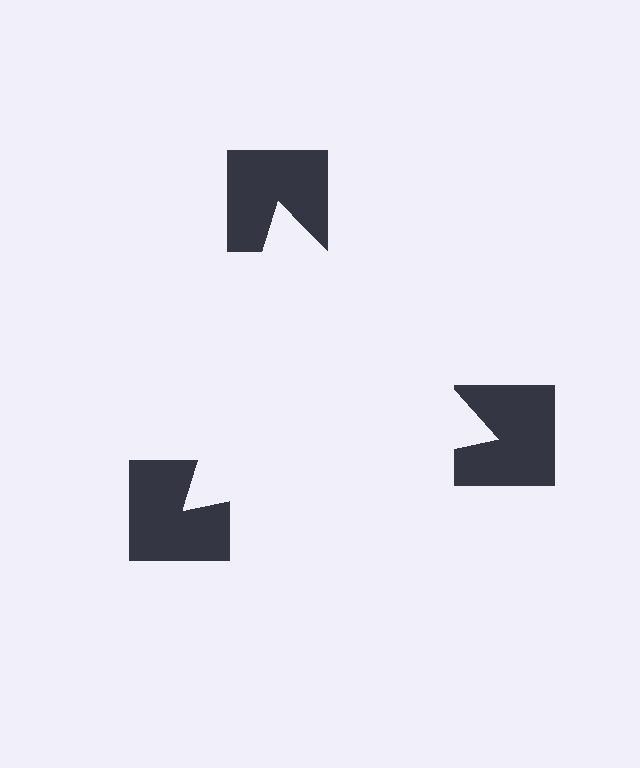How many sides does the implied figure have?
3 sides.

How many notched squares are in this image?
There are 3 — one at each vertex of the illusory triangle.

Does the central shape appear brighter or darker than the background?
It typically appears slightly brighter than the background, even though no actual brightness change is drawn.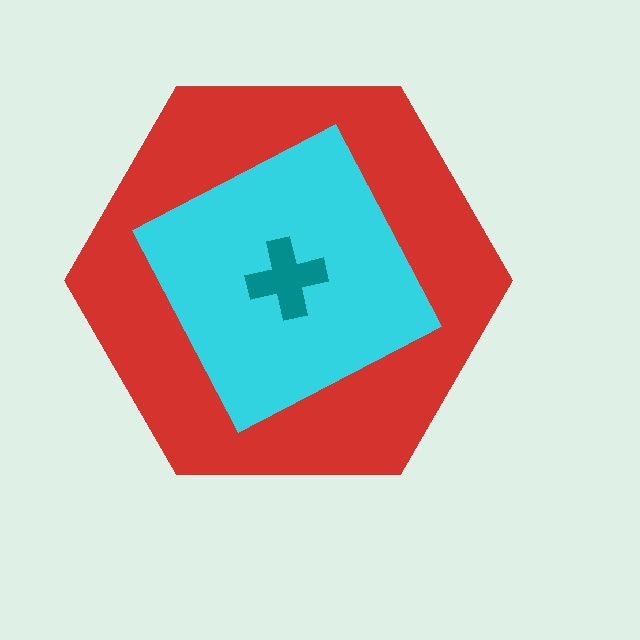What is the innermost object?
The teal cross.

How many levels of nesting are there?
3.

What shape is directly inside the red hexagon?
The cyan diamond.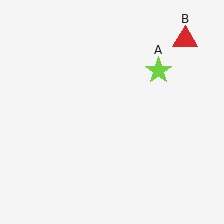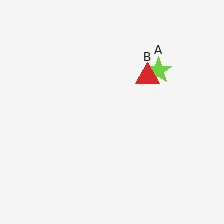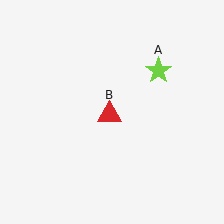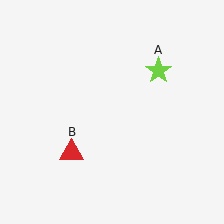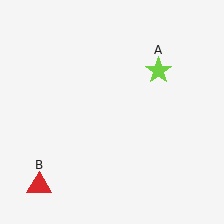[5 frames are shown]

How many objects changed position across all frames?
1 object changed position: red triangle (object B).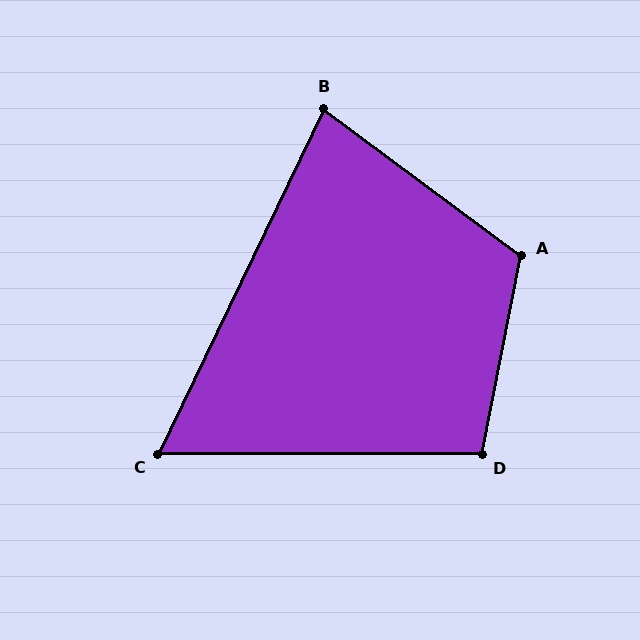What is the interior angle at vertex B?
Approximately 79 degrees (acute).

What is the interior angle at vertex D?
Approximately 101 degrees (obtuse).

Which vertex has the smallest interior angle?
C, at approximately 64 degrees.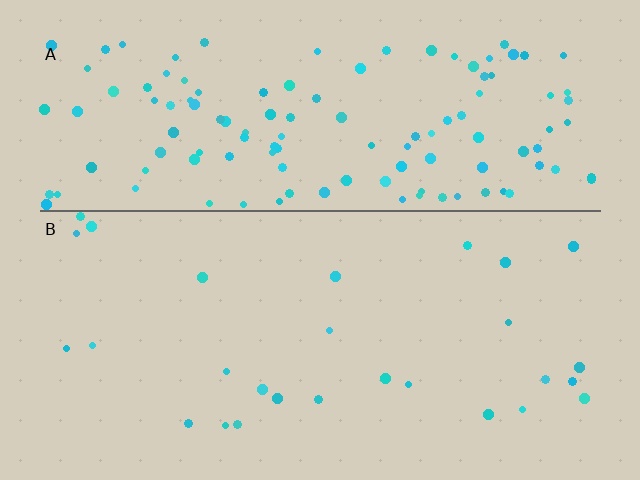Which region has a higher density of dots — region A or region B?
A (the top).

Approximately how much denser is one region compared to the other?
Approximately 4.7× — region A over region B.